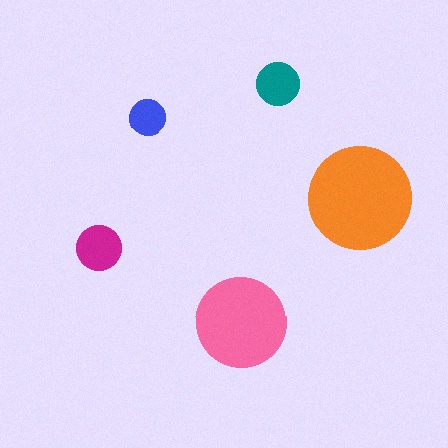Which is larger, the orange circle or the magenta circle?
The orange one.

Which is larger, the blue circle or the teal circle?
The teal one.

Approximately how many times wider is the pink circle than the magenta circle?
About 2 times wider.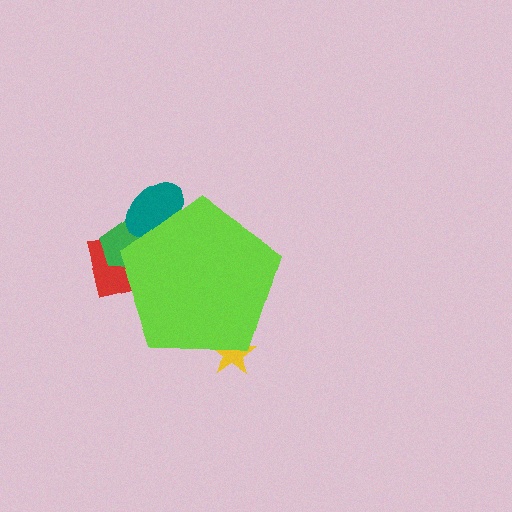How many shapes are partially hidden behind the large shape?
4 shapes are partially hidden.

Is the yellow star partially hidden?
Yes, the yellow star is partially hidden behind the lime pentagon.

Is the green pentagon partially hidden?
Yes, the green pentagon is partially hidden behind the lime pentagon.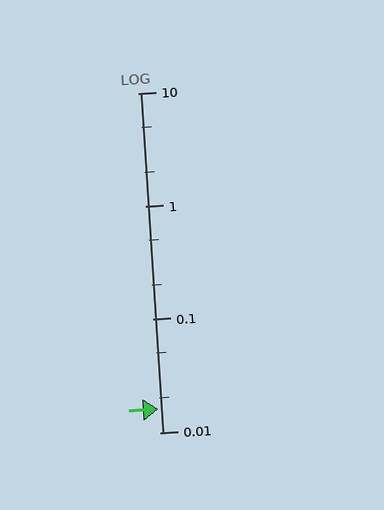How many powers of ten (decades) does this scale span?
The scale spans 3 decades, from 0.01 to 10.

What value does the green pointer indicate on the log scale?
The pointer indicates approximately 0.016.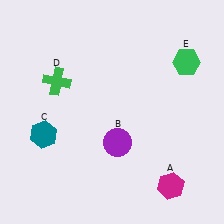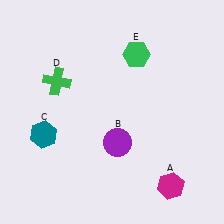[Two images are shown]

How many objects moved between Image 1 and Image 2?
1 object moved between the two images.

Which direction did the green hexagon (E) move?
The green hexagon (E) moved left.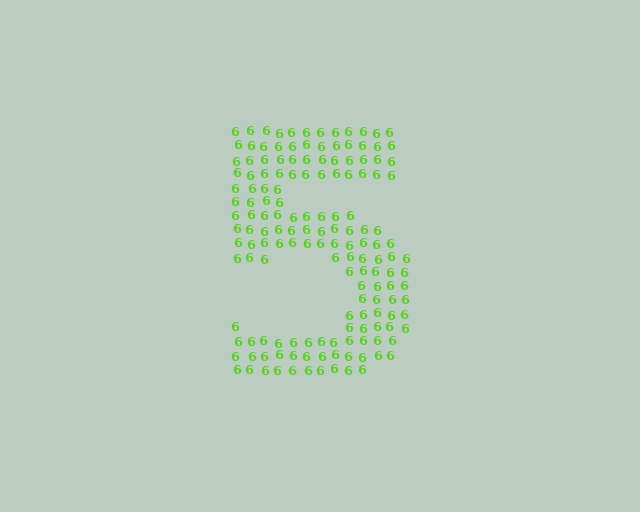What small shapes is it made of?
It is made of small digit 6's.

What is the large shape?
The large shape is the digit 5.